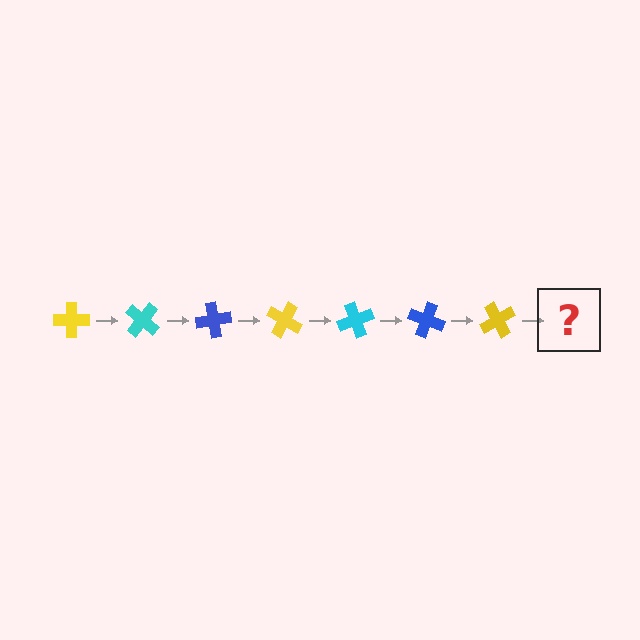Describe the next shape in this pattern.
It should be a cyan cross, rotated 280 degrees from the start.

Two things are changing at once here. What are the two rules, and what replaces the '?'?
The two rules are that it rotates 40 degrees each step and the color cycles through yellow, cyan, and blue. The '?' should be a cyan cross, rotated 280 degrees from the start.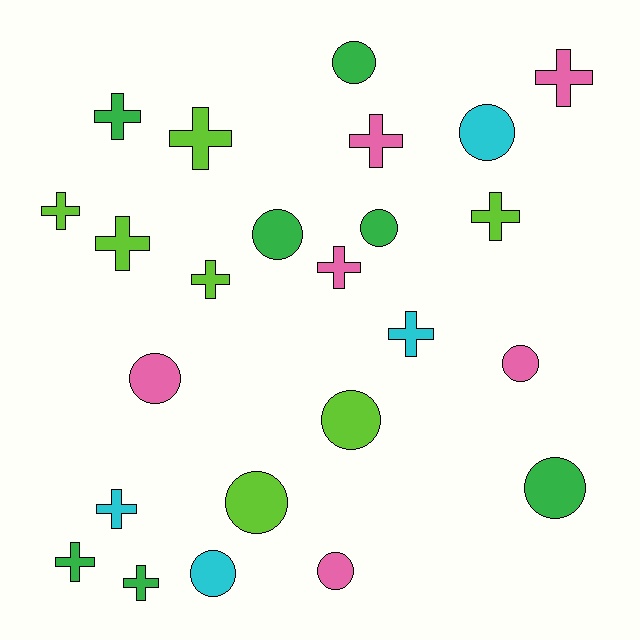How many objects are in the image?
There are 24 objects.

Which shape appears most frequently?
Cross, with 13 objects.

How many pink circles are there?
There are 3 pink circles.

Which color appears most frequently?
Green, with 7 objects.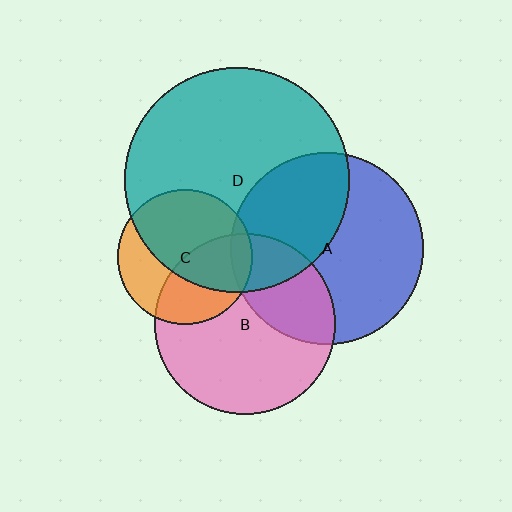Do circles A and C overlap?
Yes.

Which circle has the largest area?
Circle D (teal).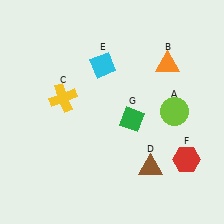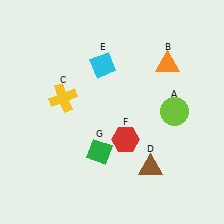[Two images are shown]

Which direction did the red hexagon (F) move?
The red hexagon (F) moved left.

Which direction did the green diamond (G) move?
The green diamond (G) moved left.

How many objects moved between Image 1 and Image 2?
2 objects moved between the two images.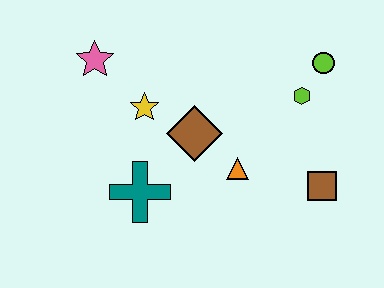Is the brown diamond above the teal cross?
Yes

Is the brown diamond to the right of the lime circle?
No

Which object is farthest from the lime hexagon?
The pink star is farthest from the lime hexagon.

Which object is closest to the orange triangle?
The brown diamond is closest to the orange triangle.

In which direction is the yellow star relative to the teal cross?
The yellow star is above the teal cross.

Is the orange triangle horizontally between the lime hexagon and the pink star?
Yes